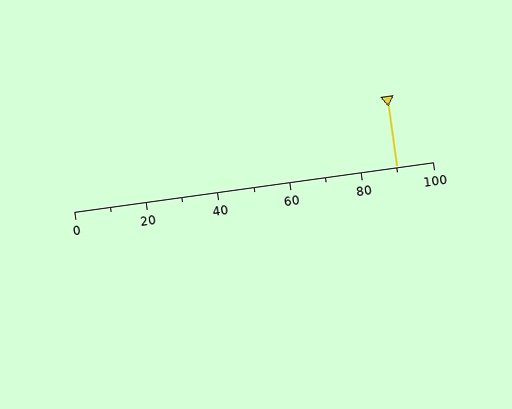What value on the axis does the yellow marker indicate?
The marker indicates approximately 90.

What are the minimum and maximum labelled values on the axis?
The axis runs from 0 to 100.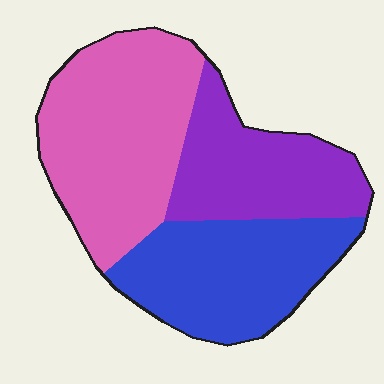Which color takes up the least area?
Purple, at roughly 25%.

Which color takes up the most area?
Pink, at roughly 40%.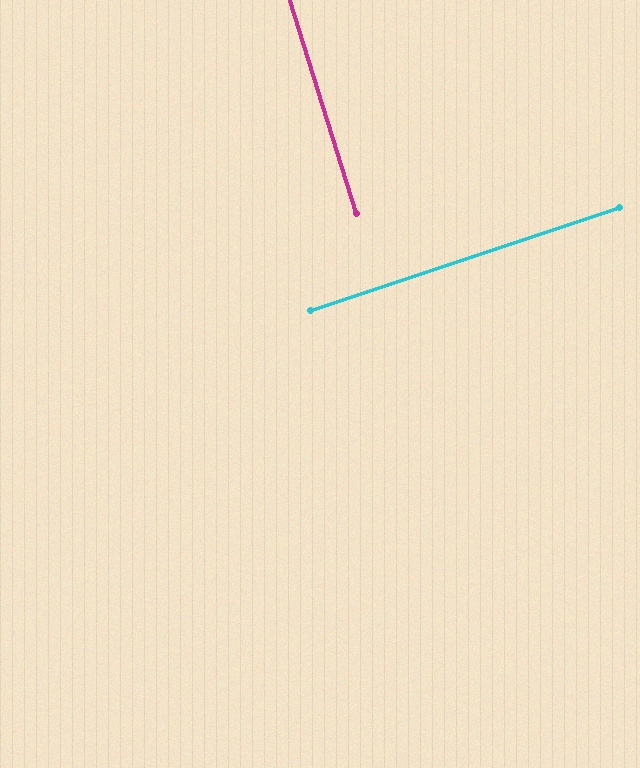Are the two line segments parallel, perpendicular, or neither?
Perpendicular — they meet at approximately 89°.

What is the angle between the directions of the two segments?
Approximately 89 degrees.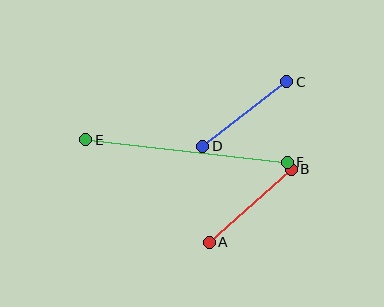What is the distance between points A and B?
The distance is approximately 110 pixels.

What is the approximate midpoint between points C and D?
The midpoint is at approximately (245, 114) pixels.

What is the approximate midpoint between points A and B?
The midpoint is at approximately (250, 206) pixels.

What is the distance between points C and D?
The distance is approximately 106 pixels.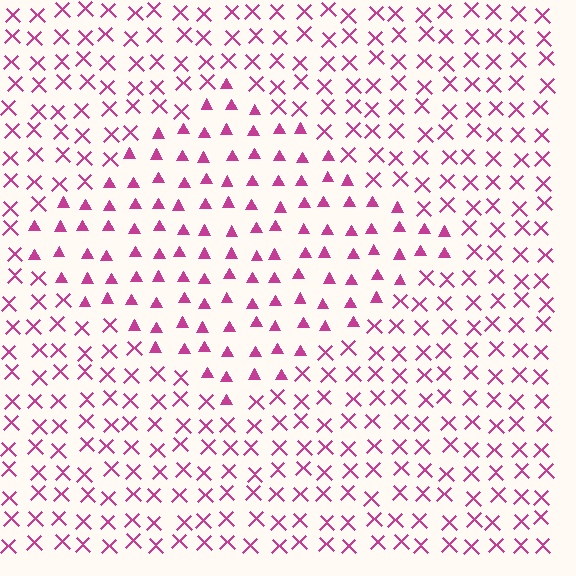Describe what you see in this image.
The image is filled with small magenta elements arranged in a uniform grid. A diamond-shaped region contains triangles, while the surrounding area contains X marks. The boundary is defined purely by the change in element shape.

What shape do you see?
I see a diamond.